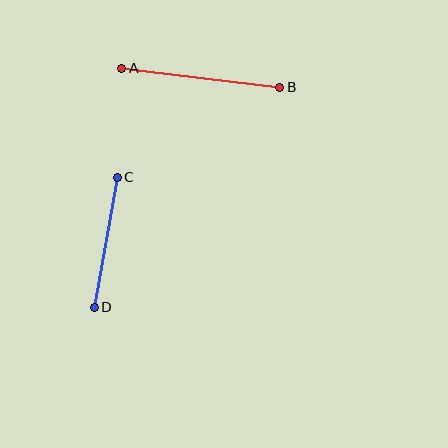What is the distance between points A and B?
The distance is approximately 159 pixels.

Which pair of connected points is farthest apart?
Points A and B are farthest apart.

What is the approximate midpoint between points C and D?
The midpoint is at approximately (106, 242) pixels.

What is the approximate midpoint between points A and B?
The midpoint is at approximately (201, 78) pixels.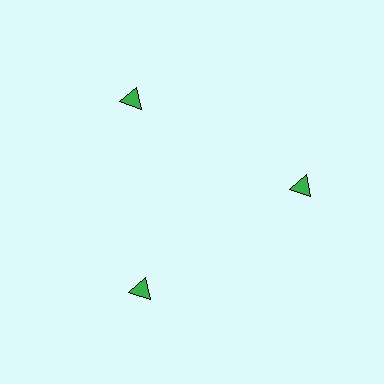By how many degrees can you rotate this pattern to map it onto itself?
The pattern maps onto itself every 120 degrees of rotation.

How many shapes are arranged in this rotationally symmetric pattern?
There are 3 shapes, arranged in 3 groups of 1.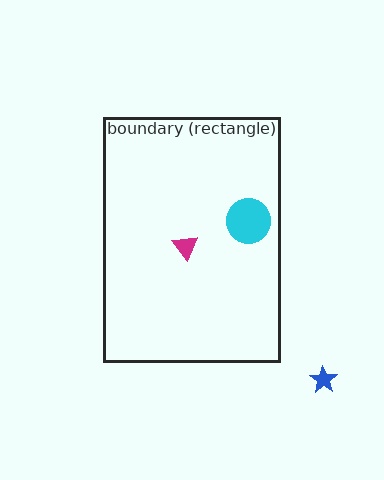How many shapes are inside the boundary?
3 inside, 1 outside.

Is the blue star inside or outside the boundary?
Outside.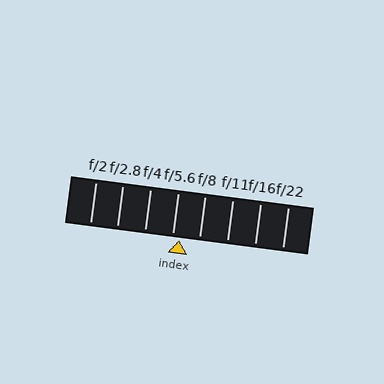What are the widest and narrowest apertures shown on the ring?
The widest aperture shown is f/2 and the narrowest is f/22.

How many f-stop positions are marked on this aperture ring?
There are 8 f-stop positions marked.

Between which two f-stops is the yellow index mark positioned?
The index mark is between f/5.6 and f/8.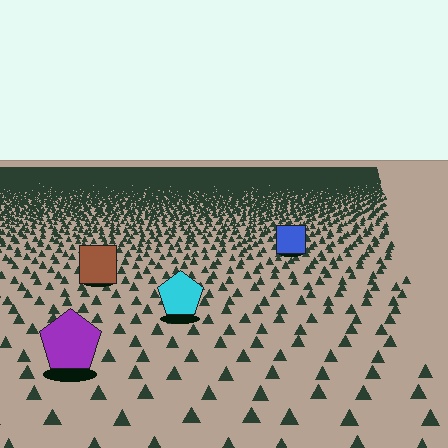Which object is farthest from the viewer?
The blue square is farthest from the viewer. It appears smaller and the ground texture around it is denser.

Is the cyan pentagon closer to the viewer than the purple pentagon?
No. The purple pentagon is closer — you can tell from the texture gradient: the ground texture is coarser near it.